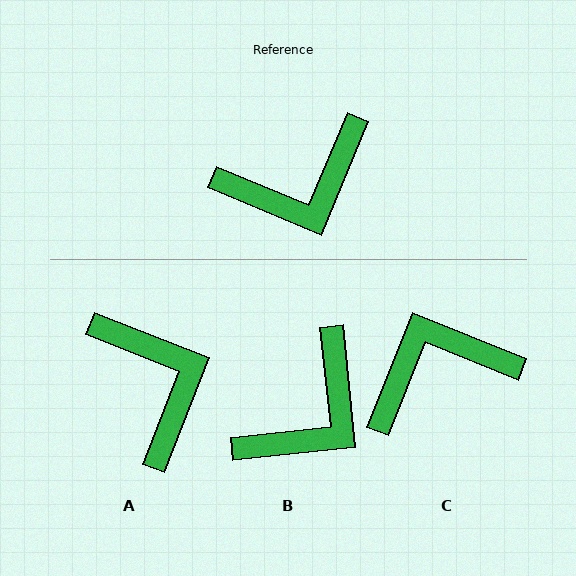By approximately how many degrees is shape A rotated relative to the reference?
Approximately 91 degrees counter-clockwise.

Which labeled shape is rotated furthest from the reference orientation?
C, about 179 degrees away.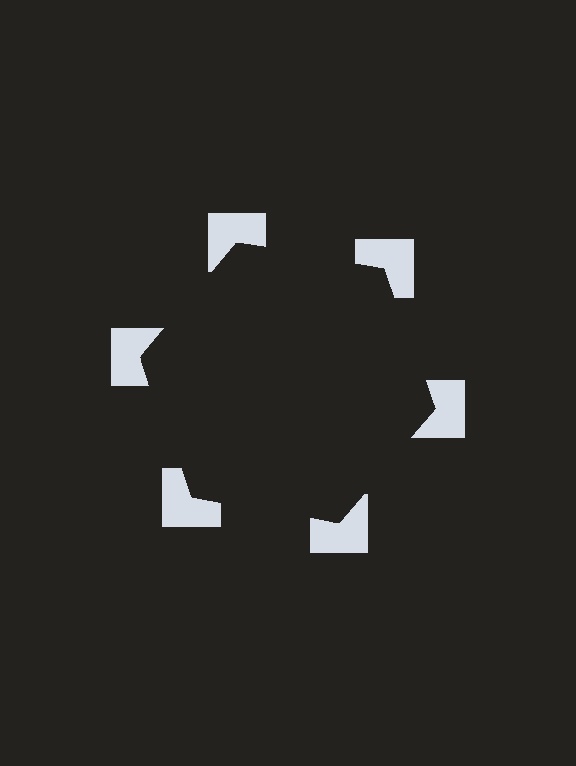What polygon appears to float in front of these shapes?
An illusory hexagon — its edges are inferred from the aligned wedge cuts in the notched squares, not physically drawn.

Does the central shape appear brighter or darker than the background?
It typically appears slightly darker than the background, even though no actual brightness change is drawn.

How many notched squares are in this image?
There are 6 — one at each vertex of the illusory hexagon.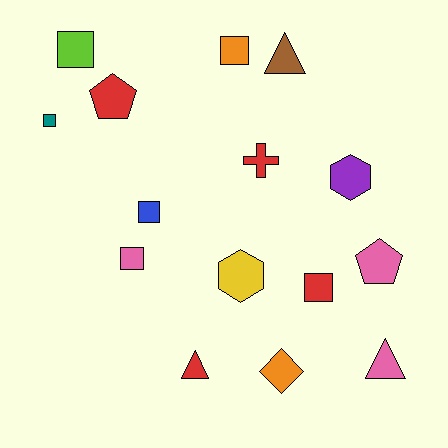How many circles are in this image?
There are no circles.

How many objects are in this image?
There are 15 objects.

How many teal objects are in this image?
There is 1 teal object.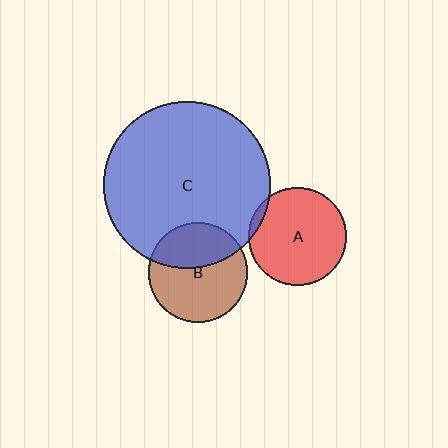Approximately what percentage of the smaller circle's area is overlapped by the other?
Approximately 40%.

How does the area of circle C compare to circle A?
Approximately 2.9 times.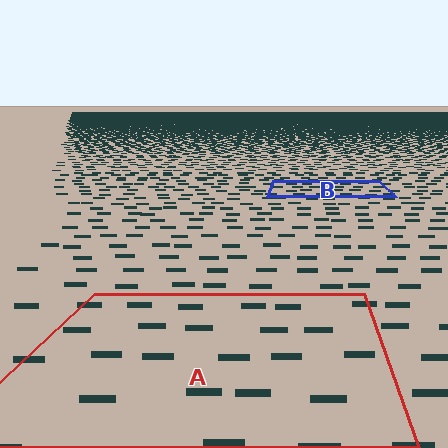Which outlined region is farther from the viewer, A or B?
Region B is farther from the viewer — the texture elements inside it appear smaller and more densely packed.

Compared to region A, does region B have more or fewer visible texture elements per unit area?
Region B has more texture elements per unit area — they are packed more densely because it is farther away.